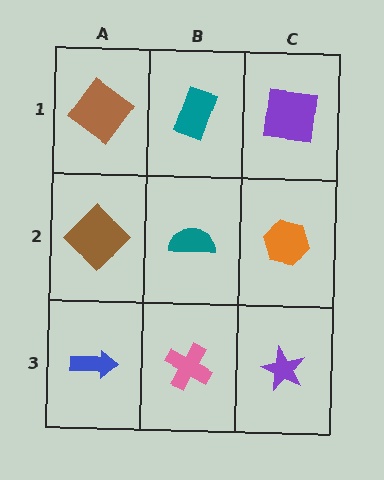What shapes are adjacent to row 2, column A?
A brown diamond (row 1, column A), a blue arrow (row 3, column A), a teal semicircle (row 2, column B).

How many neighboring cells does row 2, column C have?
3.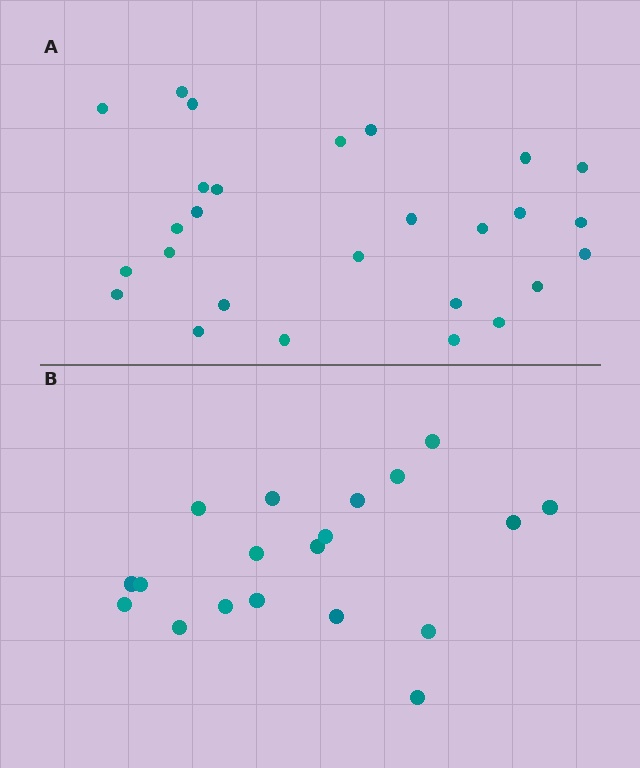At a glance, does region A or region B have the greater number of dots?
Region A (the top region) has more dots.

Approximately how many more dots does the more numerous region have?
Region A has roughly 8 or so more dots than region B.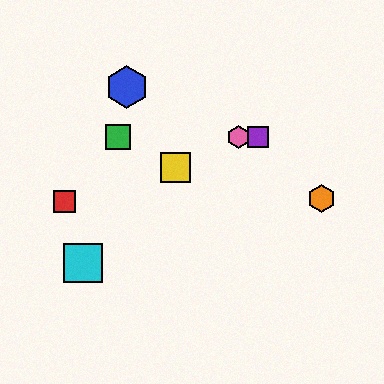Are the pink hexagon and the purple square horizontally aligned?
Yes, both are at y≈137.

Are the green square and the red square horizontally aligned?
No, the green square is at y≈137 and the red square is at y≈201.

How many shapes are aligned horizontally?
3 shapes (the green square, the purple square, the pink hexagon) are aligned horizontally.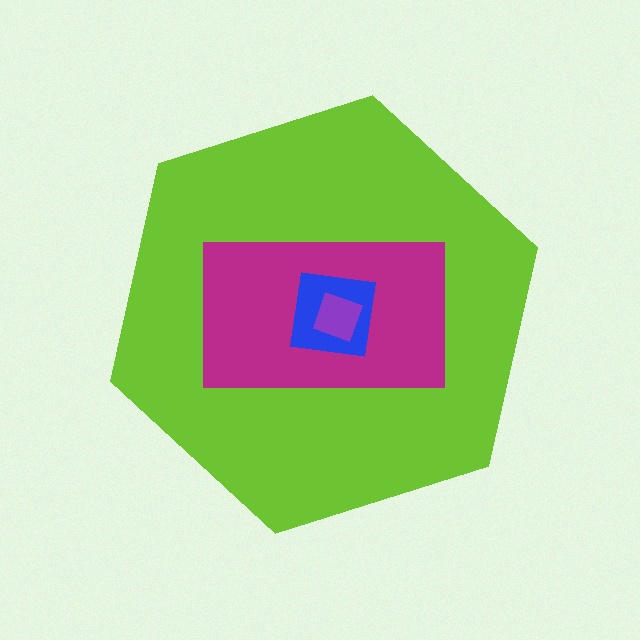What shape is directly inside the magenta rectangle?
The blue square.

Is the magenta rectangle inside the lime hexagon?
Yes.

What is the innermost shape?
The purple diamond.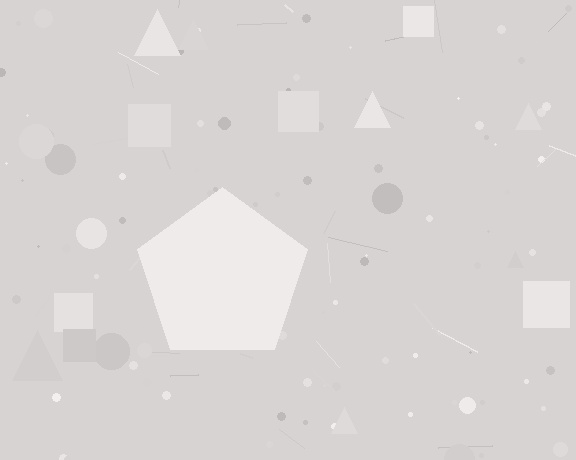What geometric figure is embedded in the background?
A pentagon is embedded in the background.